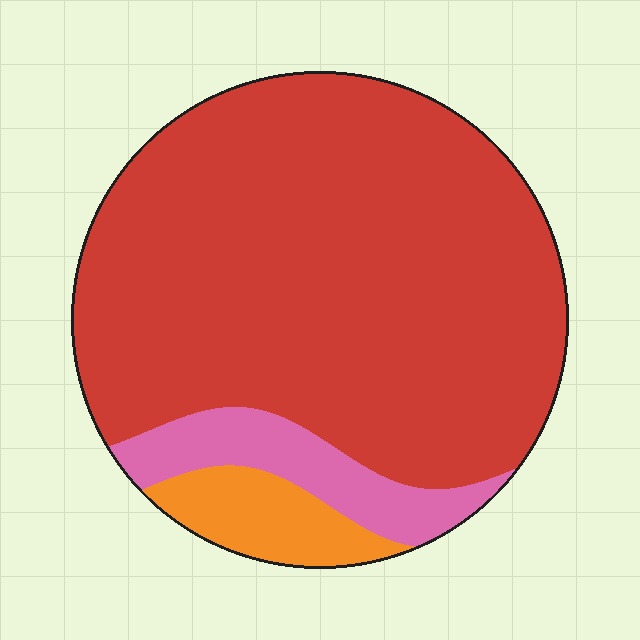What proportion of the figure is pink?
Pink takes up about one tenth (1/10) of the figure.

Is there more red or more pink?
Red.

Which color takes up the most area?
Red, at roughly 80%.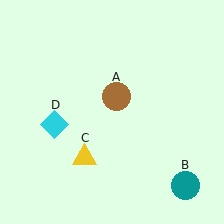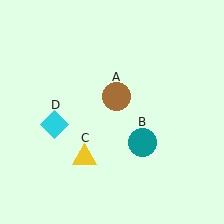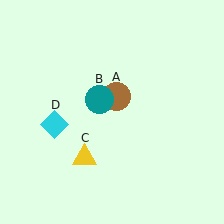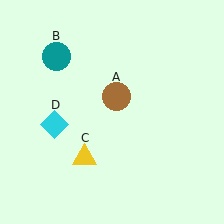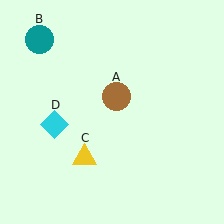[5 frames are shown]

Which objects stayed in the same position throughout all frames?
Brown circle (object A) and yellow triangle (object C) and cyan diamond (object D) remained stationary.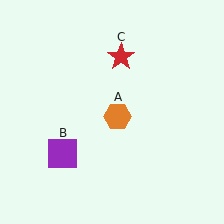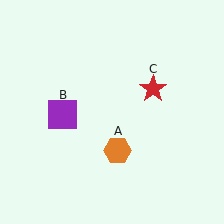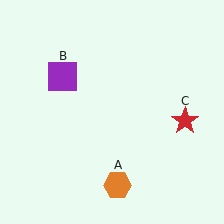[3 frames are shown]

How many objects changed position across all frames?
3 objects changed position: orange hexagon (object A), purple square (object B), red star (object C).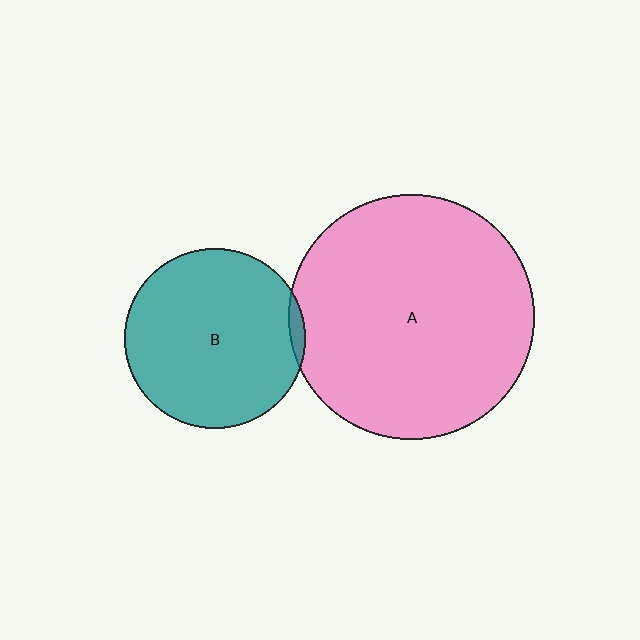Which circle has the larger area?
Circle A (pink).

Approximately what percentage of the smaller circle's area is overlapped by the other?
Approximately 5%.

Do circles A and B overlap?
Yes.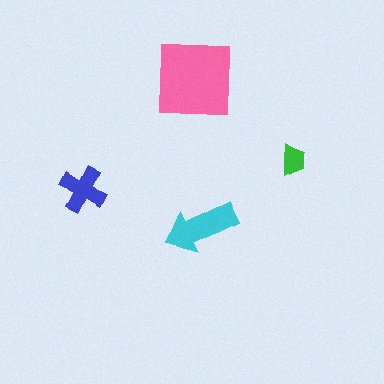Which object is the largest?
The pink square.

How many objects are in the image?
There are 4 objects in the image.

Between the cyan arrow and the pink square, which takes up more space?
The pink square.